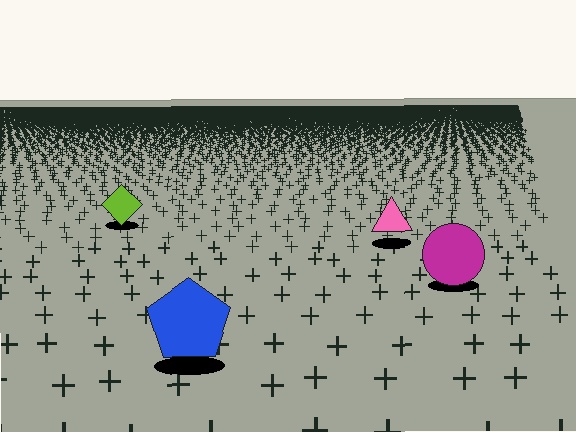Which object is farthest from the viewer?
The lime diamond is farthest from the viewer. It appears smaller and the ground texture around it is denser.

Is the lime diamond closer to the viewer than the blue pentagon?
No. The blue pentagon is closer — you can tell from the texture gradient: the ground texture is coarser near it.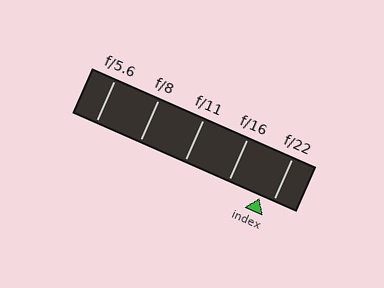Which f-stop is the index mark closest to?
The index mark is closest to f/22.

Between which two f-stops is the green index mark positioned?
The index mark is between f/16 and f/22.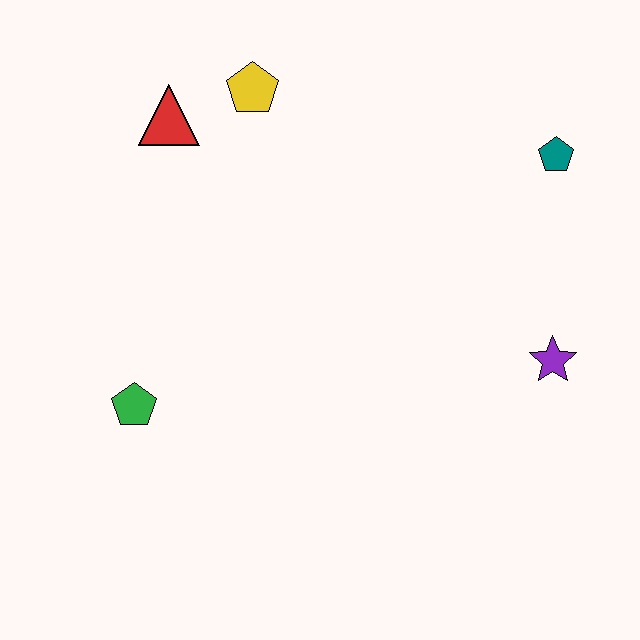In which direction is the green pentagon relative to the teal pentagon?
The green pentagon is to the left of the teal pentagon.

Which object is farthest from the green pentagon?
The teal pentagon is farthest from the green pentagon.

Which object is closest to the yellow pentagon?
The red triangle is closest to the yellow pentagon.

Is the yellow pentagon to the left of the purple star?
Yes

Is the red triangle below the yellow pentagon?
Yes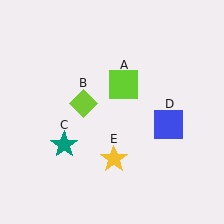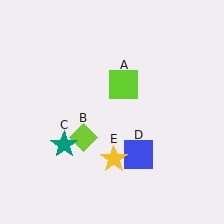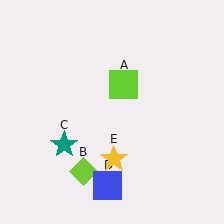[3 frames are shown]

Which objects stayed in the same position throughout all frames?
Lime square (object A) and teal star (object C) and yellow star (object E) remained stationary.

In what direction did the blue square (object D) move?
The blue square (object D) moved down and to the left.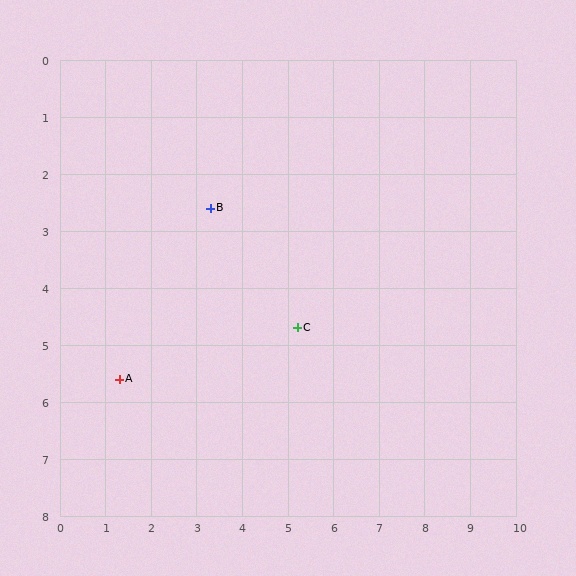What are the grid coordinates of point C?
Point C is at approximately (5.2, 4.7).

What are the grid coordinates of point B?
Point B is at approximately (3.3, 2.6).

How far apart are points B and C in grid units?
Points B and C are about 2.8 grid units apart.